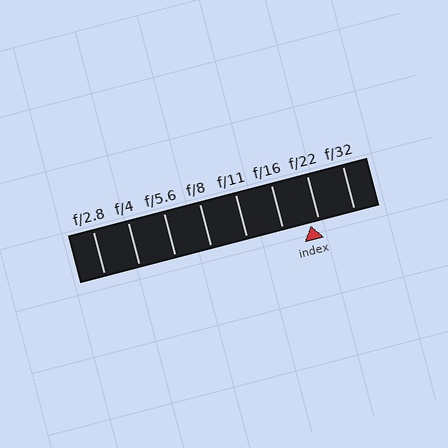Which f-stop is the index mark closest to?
The index mark is closest to f/22.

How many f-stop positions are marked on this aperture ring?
There are 8 f-stop positions marked.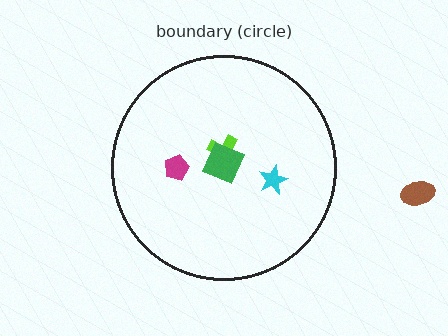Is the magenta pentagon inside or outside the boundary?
Inside.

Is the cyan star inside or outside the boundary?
Inside.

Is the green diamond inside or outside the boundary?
Inside.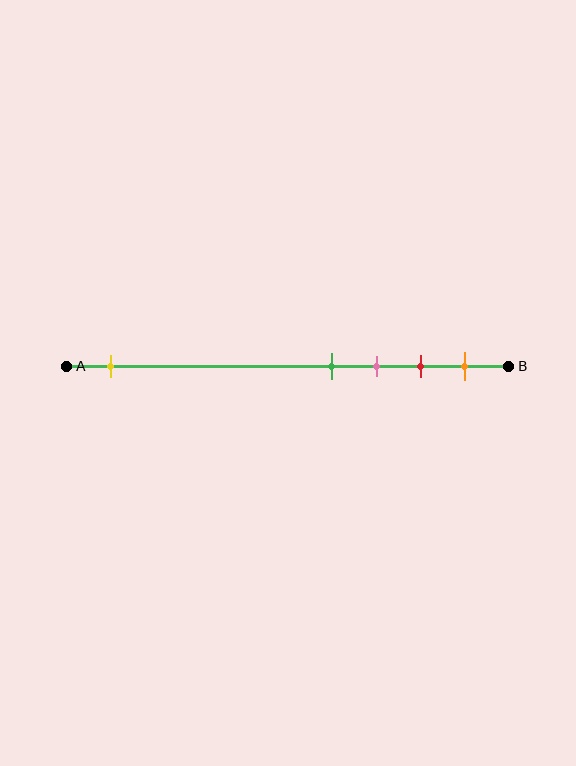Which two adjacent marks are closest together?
The green and pink marks are the closest adjacent pair.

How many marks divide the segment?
There are 5 marks dividing the segment.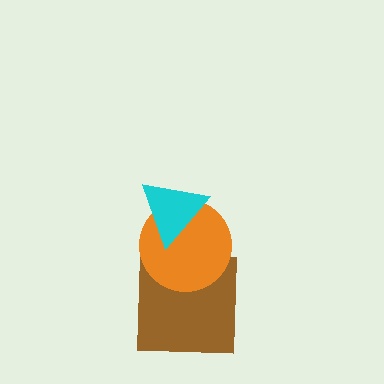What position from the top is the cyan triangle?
The cyan triangle is 1st from the top.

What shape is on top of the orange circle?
The cyan triangle is on top of the orange circle.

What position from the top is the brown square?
The brown square is 3rd from the top.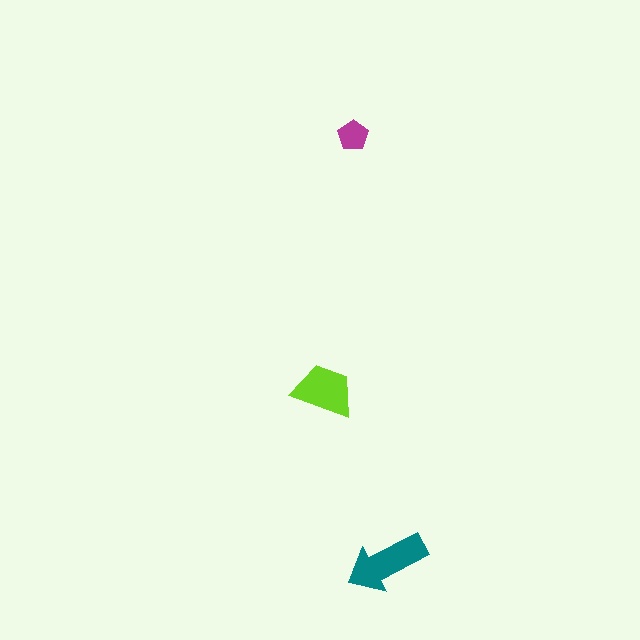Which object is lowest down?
The teal arrow is bottommost.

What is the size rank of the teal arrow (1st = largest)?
1st.